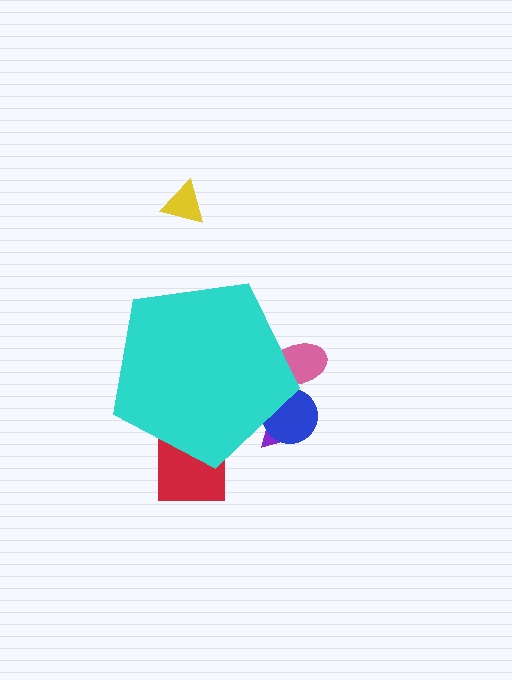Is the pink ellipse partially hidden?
Yes, the pink ellipse is partially hidden behind the cyan pentagon.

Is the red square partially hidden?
Yes, the red square is partially hidden behind the cyan pentagon.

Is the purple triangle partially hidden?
Yes, the purple triangle is partially hidden behind the cyan pentagon.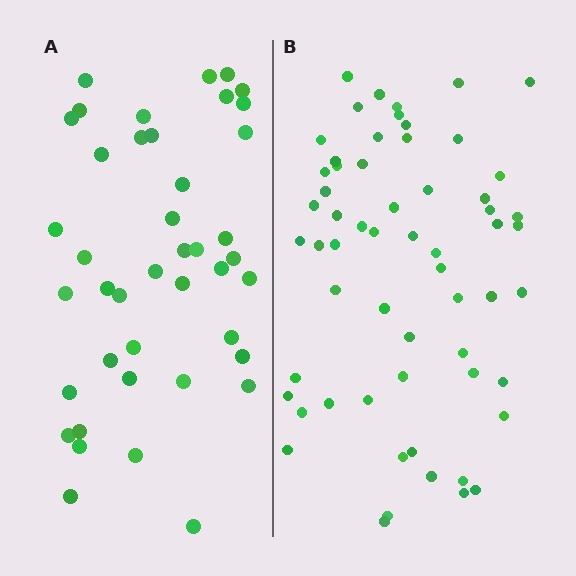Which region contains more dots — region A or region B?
Region B (the right region) has more dots.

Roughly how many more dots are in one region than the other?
Region B has approximately 20 more dots than region A.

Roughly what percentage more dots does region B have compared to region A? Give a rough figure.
About 45% more.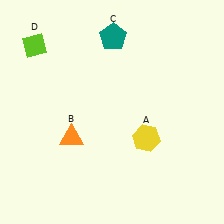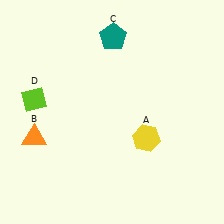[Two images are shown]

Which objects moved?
The objects that moved are: the orange triangle (B), the lime diamond (D).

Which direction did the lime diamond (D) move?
The lime diamond (D) moved down.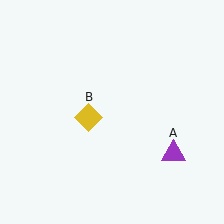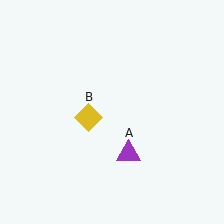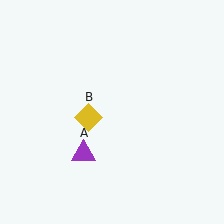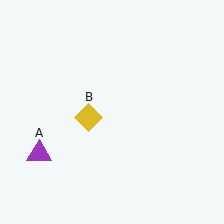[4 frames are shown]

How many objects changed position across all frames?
1 object changed position: purple triangle (object A).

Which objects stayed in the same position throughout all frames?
Yellow diamond (object B) remained stationary.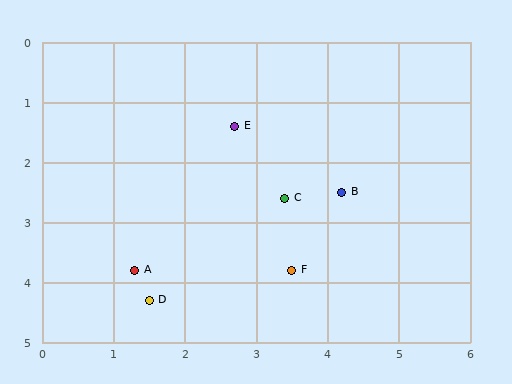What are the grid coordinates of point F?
Point F is at approximately (3.5, 3.8).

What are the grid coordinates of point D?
Point D is at approximately (1.5, 4.3).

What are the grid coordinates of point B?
Point B is at approximately (4.2, 2.5).